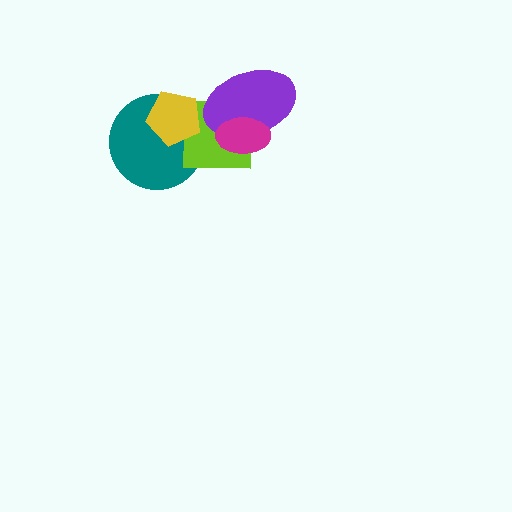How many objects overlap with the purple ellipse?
2 objects overlap with the purple ellipse.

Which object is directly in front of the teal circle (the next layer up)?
The lime square is directly in front of the teal circle.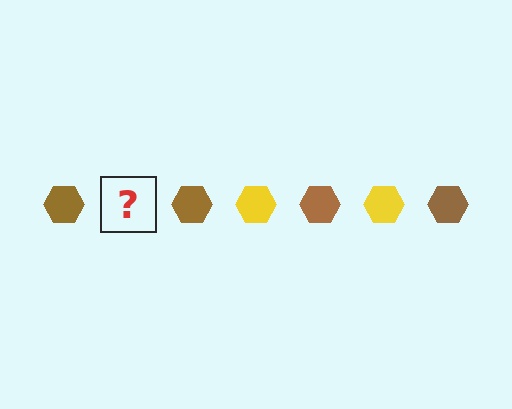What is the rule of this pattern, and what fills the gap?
The rule is that the pattern cycles through brown, yellow hexagons. The gap should be filled with a yellow hexagon.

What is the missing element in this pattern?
The missing element is a yellow hexagon.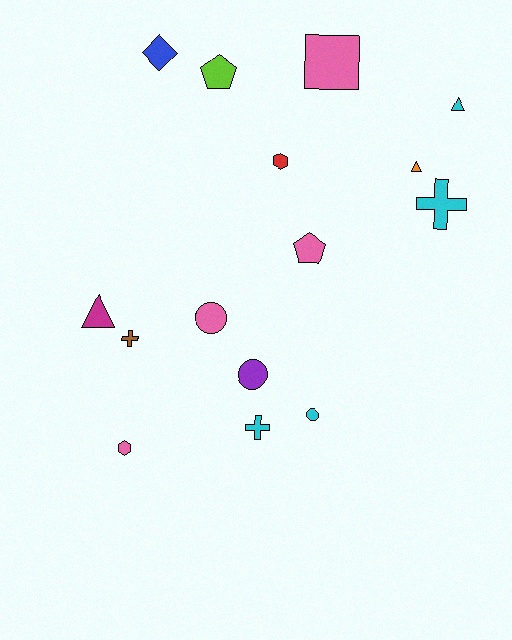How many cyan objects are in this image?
There are 4 cyan objects.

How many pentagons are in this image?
There are 2 pentagons.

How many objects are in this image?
There are 15 objects.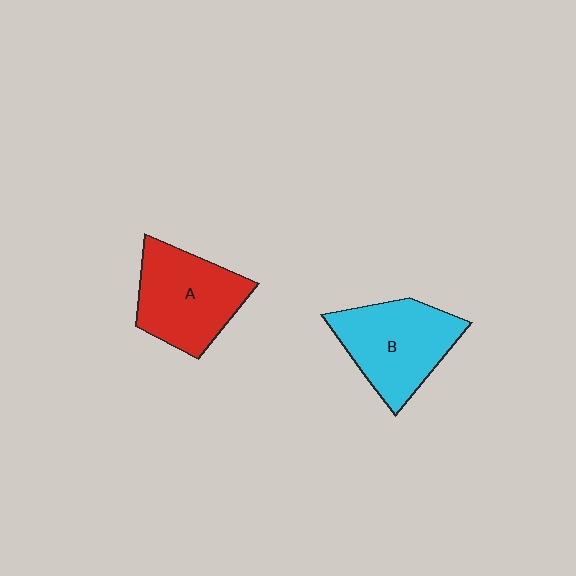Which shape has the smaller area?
Shape A (red).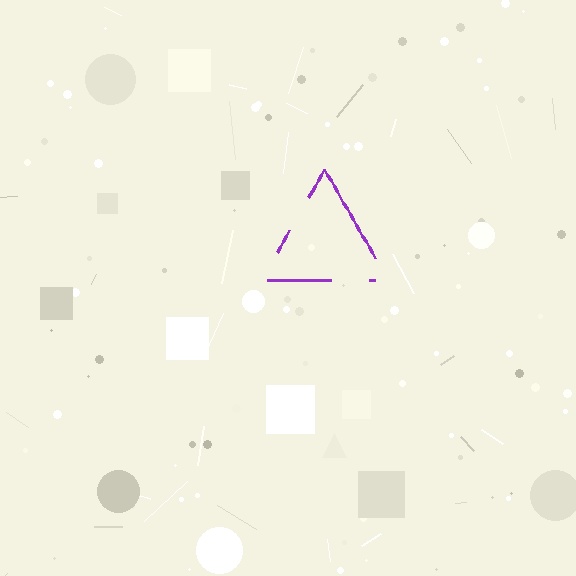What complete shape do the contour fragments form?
The contour fragments form a triangle.